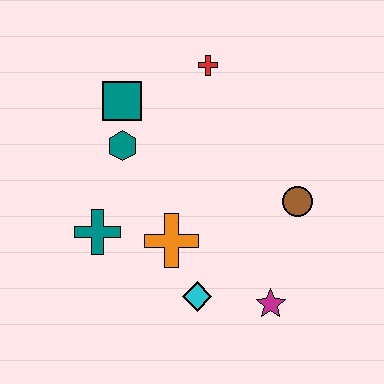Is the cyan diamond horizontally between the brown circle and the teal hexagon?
Yes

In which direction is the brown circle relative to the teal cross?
The brown circle is to the right of the teal cross.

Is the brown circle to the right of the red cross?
Yes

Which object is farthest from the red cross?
The magenta star is farthest from the red cross.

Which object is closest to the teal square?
The teal hexagon is closest to the teal square.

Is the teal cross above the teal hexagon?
No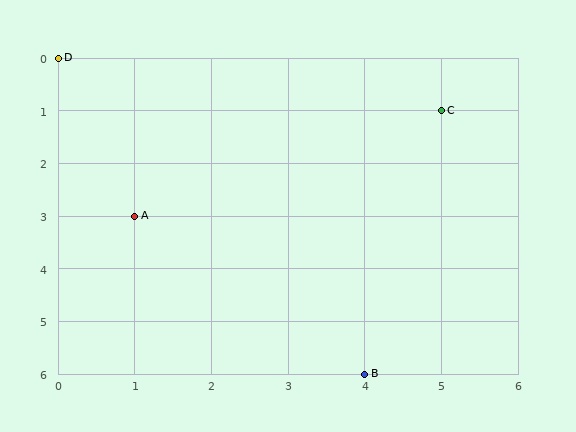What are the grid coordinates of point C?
Point C is at grid coordinates (5, 1).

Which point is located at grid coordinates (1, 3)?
Point A is at (1, 3).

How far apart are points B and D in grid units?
Points B and D are 4 columns and 6 rows apart (about 7.2 grid units diagonally).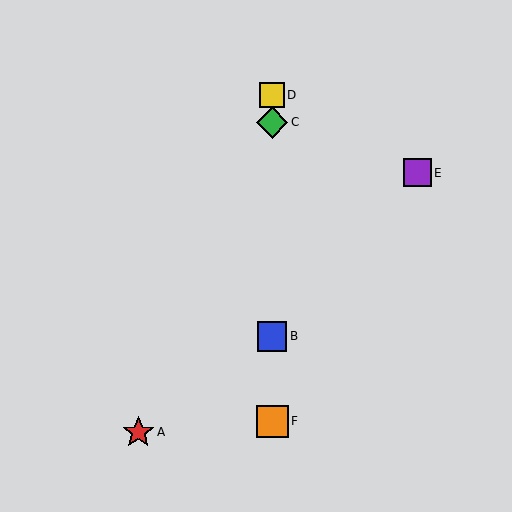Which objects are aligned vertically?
Objects B, C, D, F are aligned vertically.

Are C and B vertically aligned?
Yes, both are at x≈272.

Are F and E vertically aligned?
No, F is at x≈272 and E is at x≈417.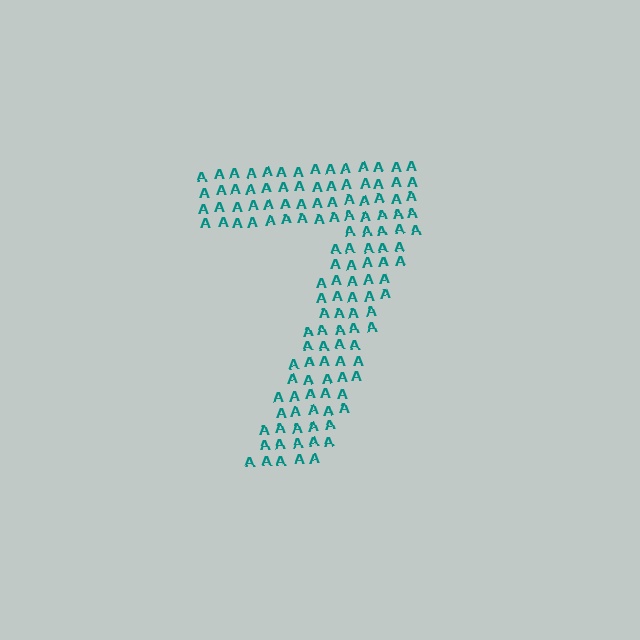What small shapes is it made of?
It is made of small letter A's.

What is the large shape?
The large shape is the digit 7.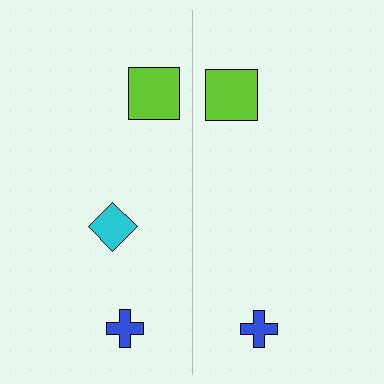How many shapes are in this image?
There are 5 shapes in this image.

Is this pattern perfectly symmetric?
No, the pattern is not perfectly symmetric. A cyan diamond is missing from the right side.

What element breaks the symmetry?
A cyan diamond is missing from the right side.